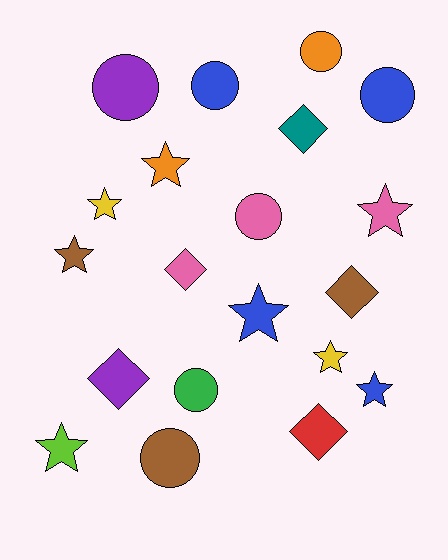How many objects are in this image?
There are 20 objects.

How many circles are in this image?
There are 7 circles.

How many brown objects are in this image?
There are 3 brown objects.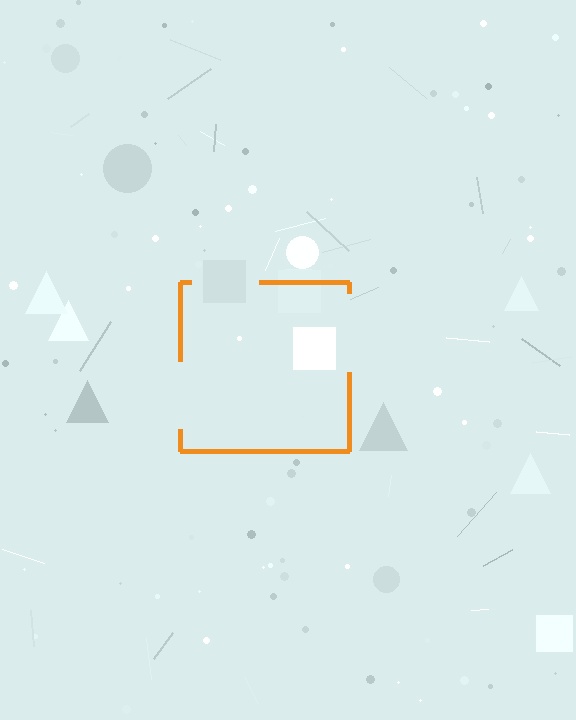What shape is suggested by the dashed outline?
The dashed outline suggests a square.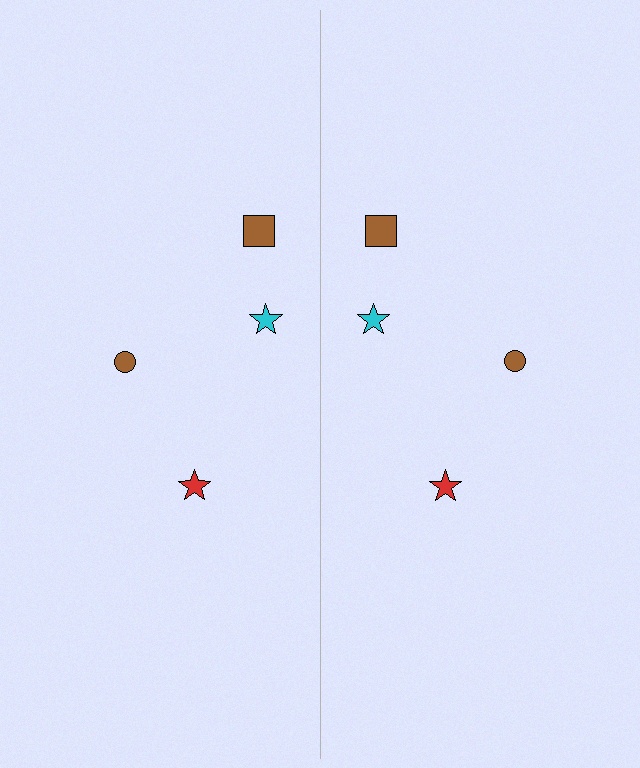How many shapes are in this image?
There are 8 shapes in this image.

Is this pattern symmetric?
Yes, this pattern has bilateral (reflection) symmetry.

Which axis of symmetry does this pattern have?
The pattern has a vertical axis of symmetry running through the center of the image.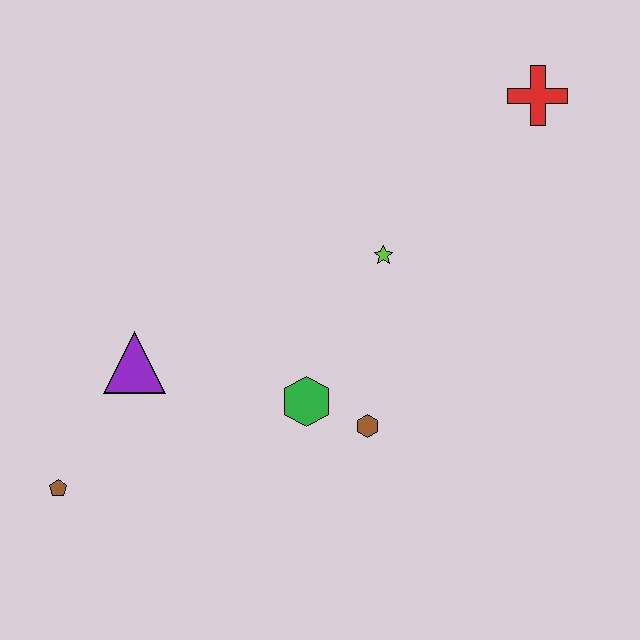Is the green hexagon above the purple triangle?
No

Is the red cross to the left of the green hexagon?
No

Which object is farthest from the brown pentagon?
The red cross is farthest from the brown pentagon.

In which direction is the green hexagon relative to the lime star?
The green hexagon is below the lime star.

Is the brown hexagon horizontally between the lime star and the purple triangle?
Yes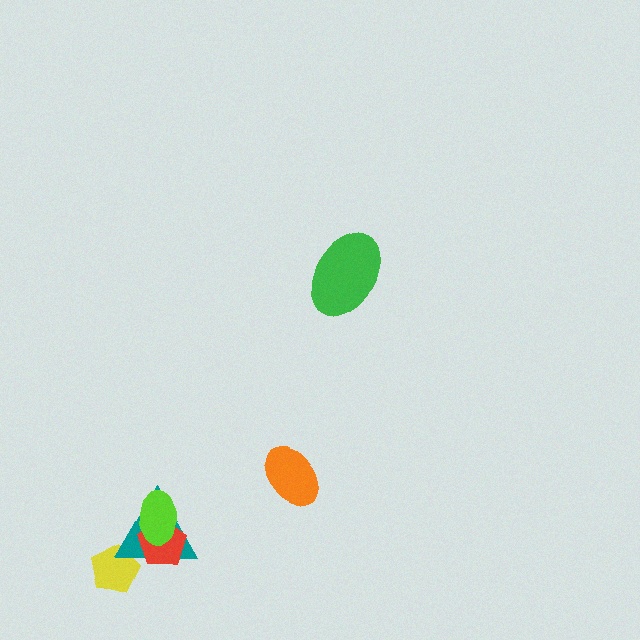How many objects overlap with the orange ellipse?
0 objects overlap with the orange ellipse.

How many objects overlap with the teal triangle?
3 objects overlap with the teal triangle.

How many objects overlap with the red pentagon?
2 objects overlap with the red pentagon.